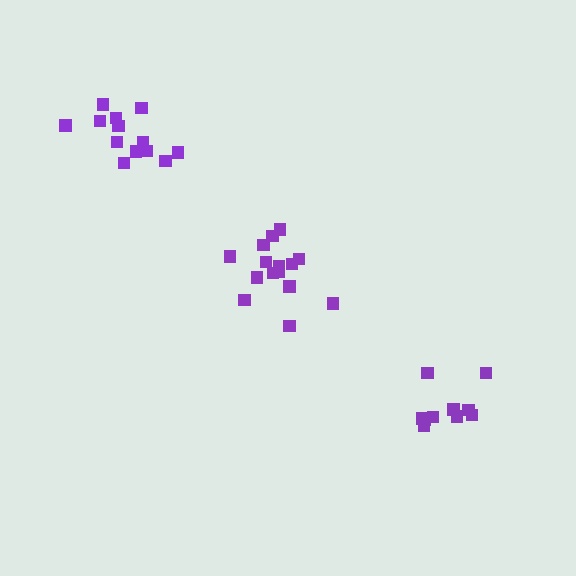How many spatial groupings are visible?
There are 3 spatial groupings.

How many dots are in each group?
Group 1: 15 dots, Group 2: 13 dots, Group 3: 11 dots (39 total).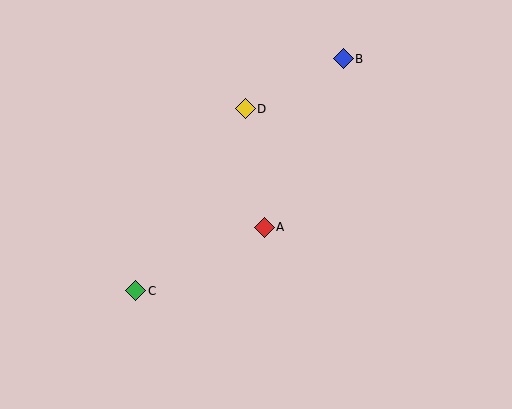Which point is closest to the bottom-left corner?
Point C is closest to the bottom-left corner.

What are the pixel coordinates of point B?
Point B is at (343, 59).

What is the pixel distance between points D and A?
The distance between D and A is 120 pixels.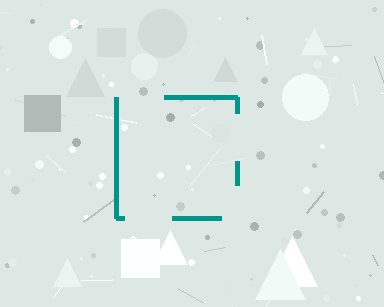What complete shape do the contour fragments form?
The contour fragments form a square.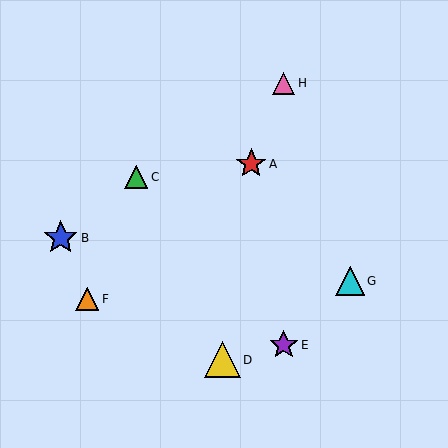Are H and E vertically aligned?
Yes, both are at x≈284.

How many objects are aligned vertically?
2 objects (E, H) are aligned vertically.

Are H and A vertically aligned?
No, H is at x≈284 and A is at x≈251.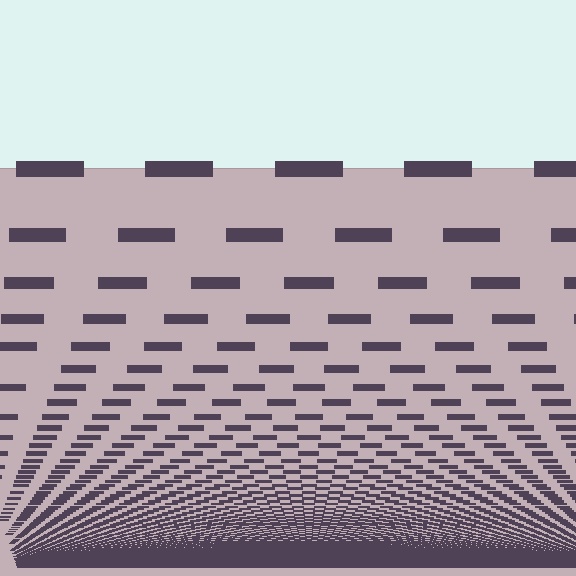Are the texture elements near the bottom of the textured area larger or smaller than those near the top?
Smaller. The gradient is inverted — elements near the bottom are smaller and denser.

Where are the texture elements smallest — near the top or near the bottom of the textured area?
Near the bottom.